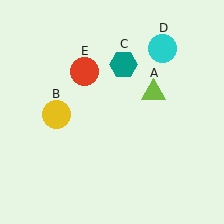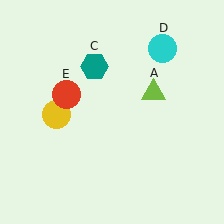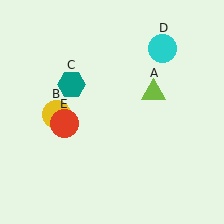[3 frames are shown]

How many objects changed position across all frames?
2 objects changed position: teal hexagon (object C), red circle (object E).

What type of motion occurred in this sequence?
The teal hexagon (object C), red circle (object E) rotated counterclockwise around the center of the scene.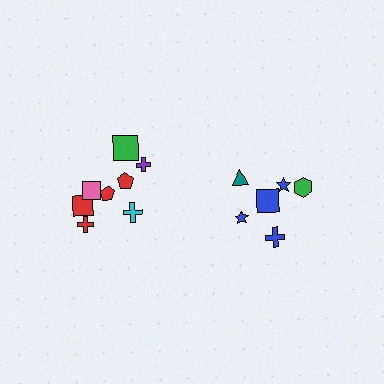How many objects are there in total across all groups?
There are 14 objects.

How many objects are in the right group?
There are 6 objects.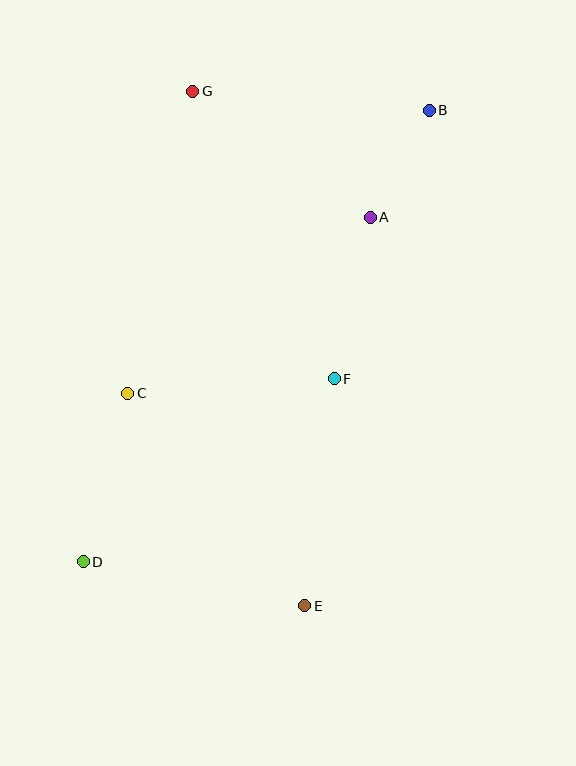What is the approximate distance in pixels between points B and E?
The distance between B and E is approximately 511 pixels.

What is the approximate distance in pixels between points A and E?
The distance between A and E is approximately 394 pixels.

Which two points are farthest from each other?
Points B and D are farthest from each other.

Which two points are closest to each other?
Points A and B are closest to each other.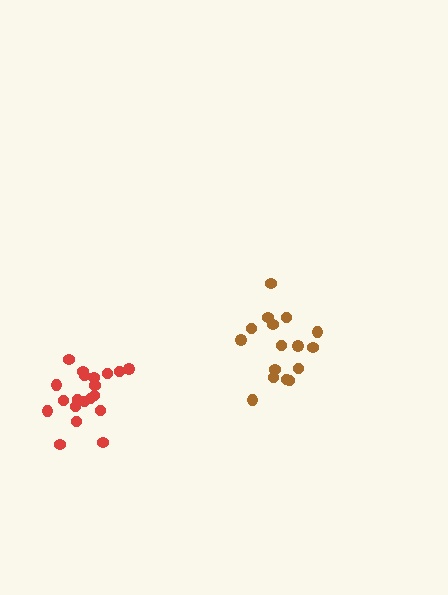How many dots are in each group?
Group 1: 16 dots, Group 2: 20 dots (36 total).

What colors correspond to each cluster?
The clusters are colored: brown, red.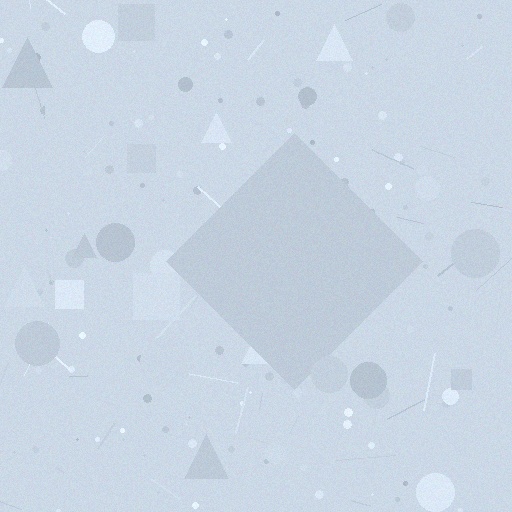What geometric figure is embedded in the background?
A diamond is embedded in the background.